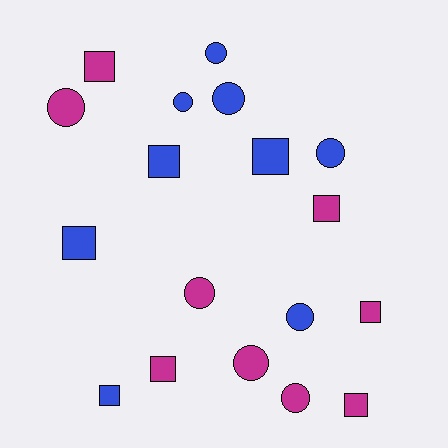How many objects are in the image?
There are 18 objects.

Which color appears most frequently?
Magenta, with 9 objects.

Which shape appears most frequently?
Circle, with 9 objects.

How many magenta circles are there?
There are 4 magenta circles.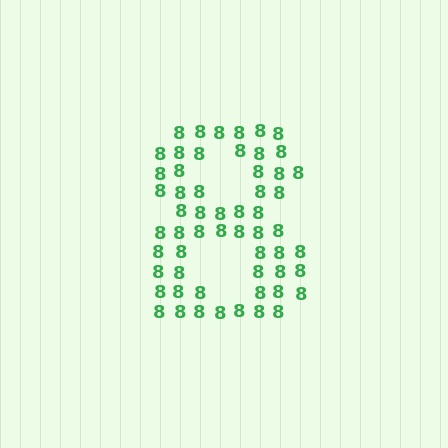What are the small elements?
The small elements are digit 8's.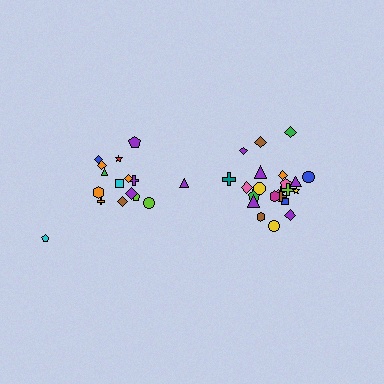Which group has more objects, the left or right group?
The right group.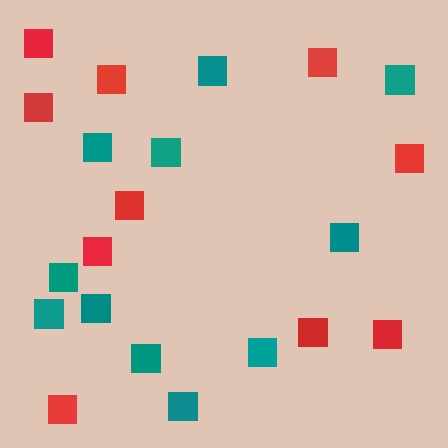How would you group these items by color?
There are 2 groups: one group of red squares (10) and one group of teal squares (11).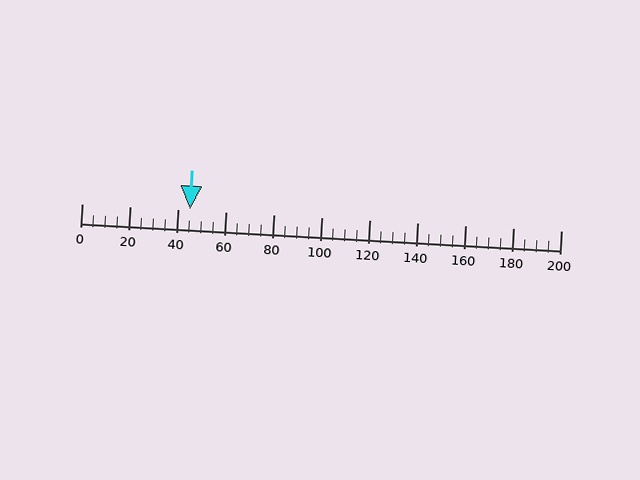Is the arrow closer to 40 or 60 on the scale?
The arrow is closer to 40.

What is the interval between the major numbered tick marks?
The major tick marks are spaced 20 units apart.